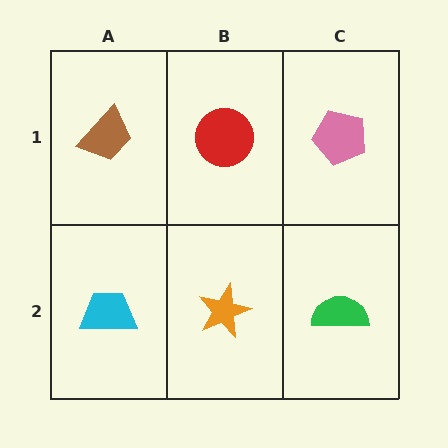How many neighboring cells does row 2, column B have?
3.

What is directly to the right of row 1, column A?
A red circle.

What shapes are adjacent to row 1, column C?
A green semicircle (row 2, column C), a red circle (row 1, column B).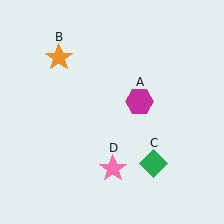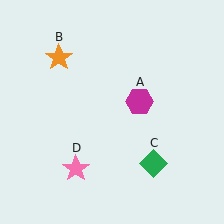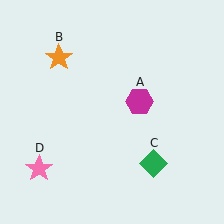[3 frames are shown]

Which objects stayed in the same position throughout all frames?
Magenta hexagon (object A) and orange star (object B) and green diamond (object C) remained stationary.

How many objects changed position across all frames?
1 object changed position: pink star (object D).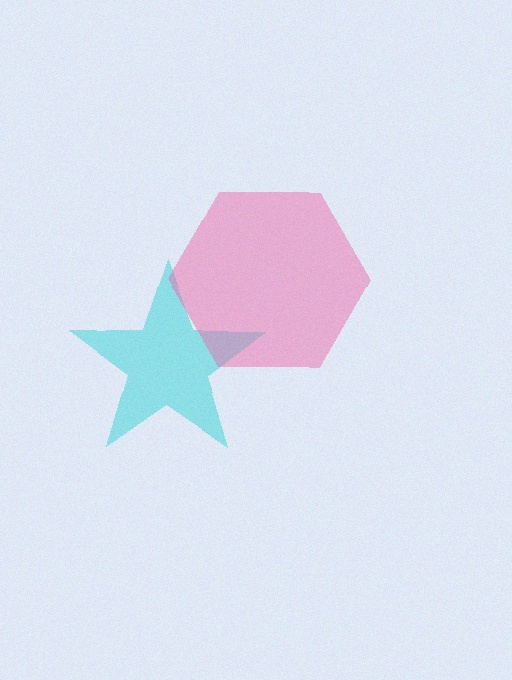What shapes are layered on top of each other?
The layered shapes are: a cyan star, a pink hexagon.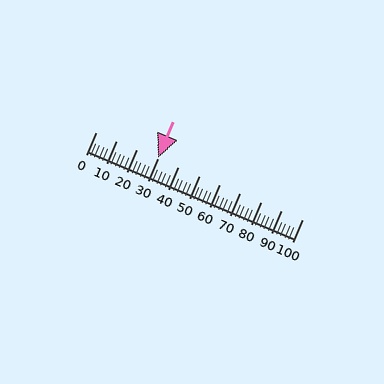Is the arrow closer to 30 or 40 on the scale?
The arrow is closer to 30.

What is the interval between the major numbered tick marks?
The major tick marks are spaced 10 units apart.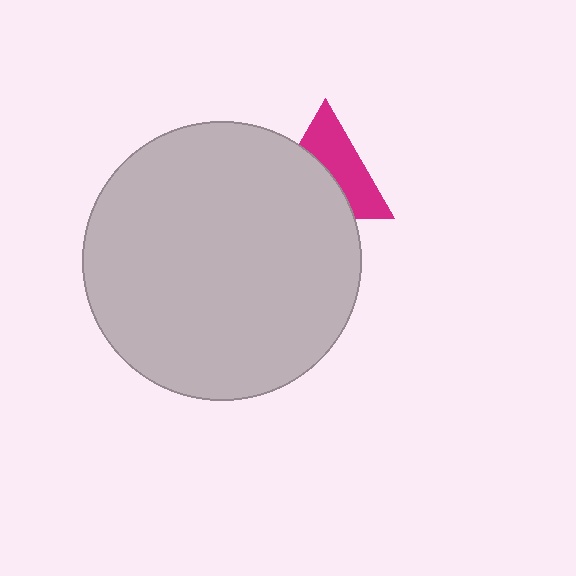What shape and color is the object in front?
The object in front is a light gray circle.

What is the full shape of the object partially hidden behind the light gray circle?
The partially hidden object is a magenta triangle.